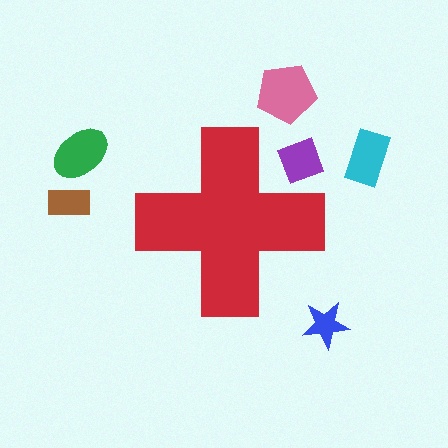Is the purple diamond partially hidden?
Yes, the purple diamond is partially hidden behind the red cross.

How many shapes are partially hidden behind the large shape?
1 shape is partially hidden.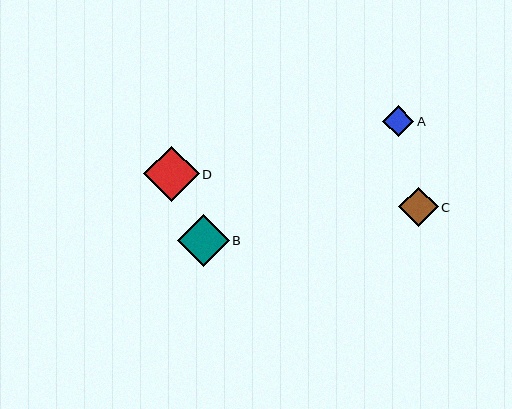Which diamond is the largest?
Diamond D is the largest with a size of approximately 55 pixels.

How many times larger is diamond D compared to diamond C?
Diamond D is approximately 1.4 times the size of diamond C.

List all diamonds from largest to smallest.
From largest to smallest: D, B, C, A.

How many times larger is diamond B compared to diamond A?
Diamond B is approximately 1.7 times the size of diamond A.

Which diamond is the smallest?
Diamond A is the smallest with a size of approximately 31 pixels.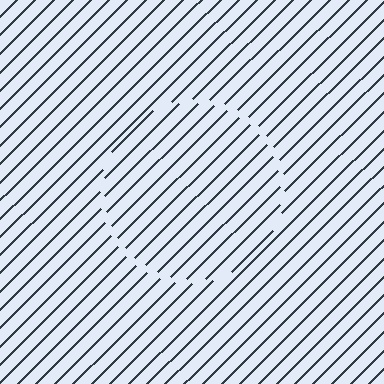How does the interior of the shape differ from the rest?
The interior of the shape contains the same grating, shifted by half a period — the contour is defined by the phase discontinuity where line-ends from the inner and outer gratings abut.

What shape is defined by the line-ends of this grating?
An illusory circle. The interior of the shape contains the same grating, shifted by half a period — the contour is defined by the phase discontinuity where line-ends from the inner and outer gratings abut.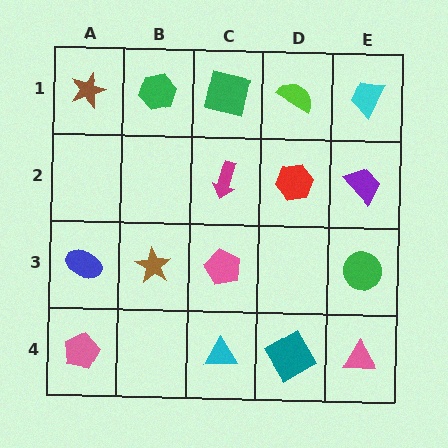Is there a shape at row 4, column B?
No, that cell is empty.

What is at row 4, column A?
A pink pentagon.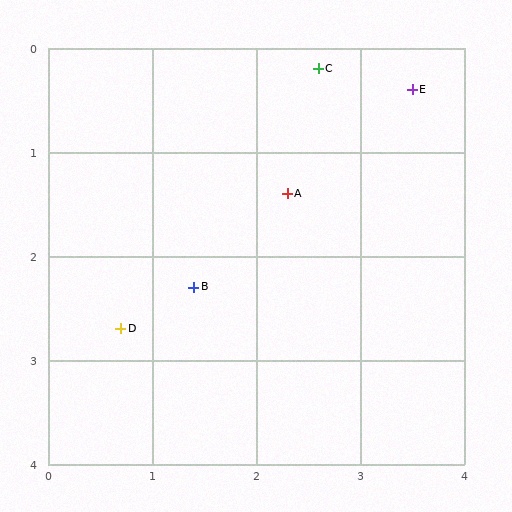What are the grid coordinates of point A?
Point A is at approximately (2.3, 1.4).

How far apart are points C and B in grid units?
Points C and B are about 2.4 grid units apart.